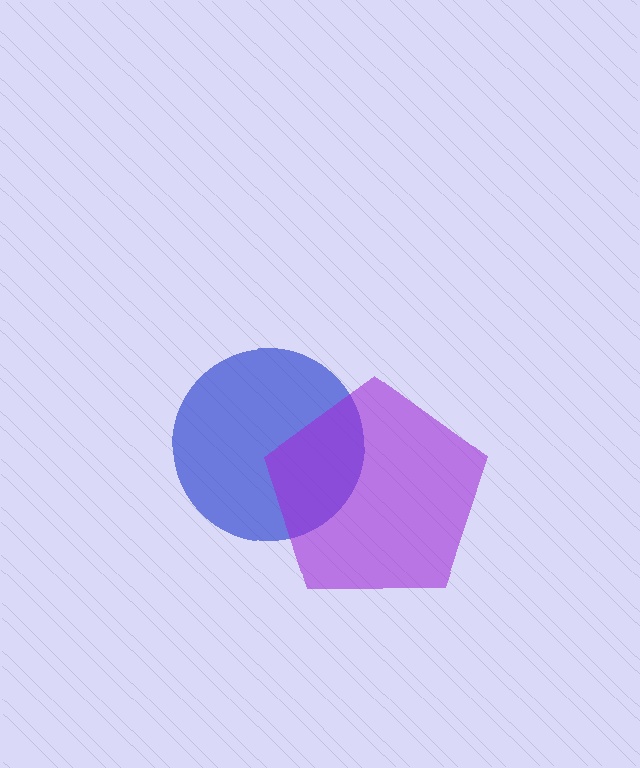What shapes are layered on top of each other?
The layered shapes are: a blue circle, a purple pentagon.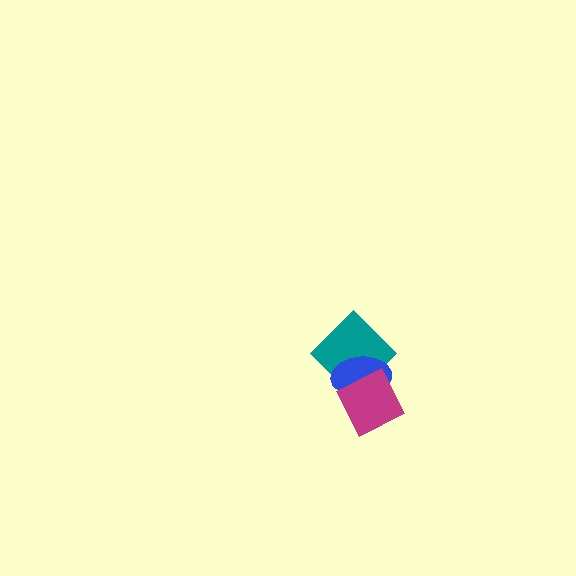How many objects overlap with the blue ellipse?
2 objects overlap with the blue ellipse.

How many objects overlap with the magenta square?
2 objects overlap with the magenta square.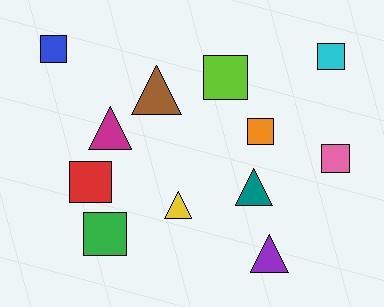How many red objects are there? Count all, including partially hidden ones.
There is 1 red object.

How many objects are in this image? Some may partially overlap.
There are 12 objects.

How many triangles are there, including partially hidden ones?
There are 5 triangles.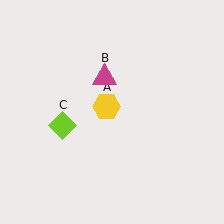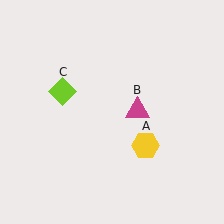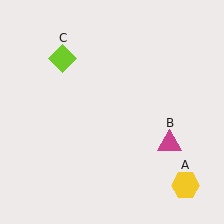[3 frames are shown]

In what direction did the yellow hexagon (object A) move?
The yellow hexagon (object A) moved down and to the right.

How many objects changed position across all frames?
3 objects changed position: yellow hexagon (object A), magenta triangle (object B), lime diamond (object C).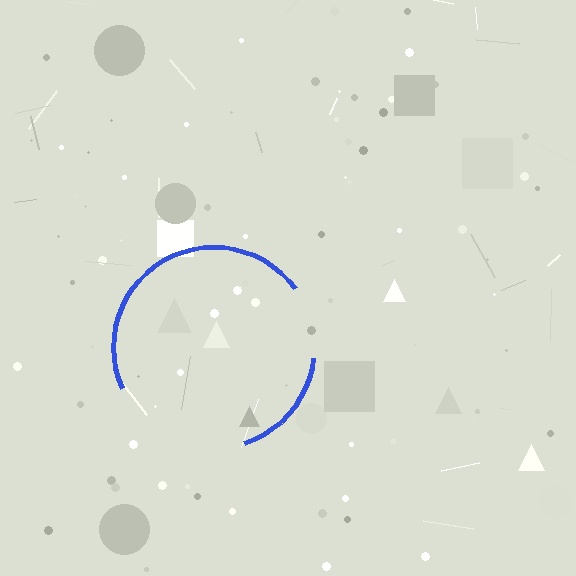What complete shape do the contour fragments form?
The contour fragments form a circle.